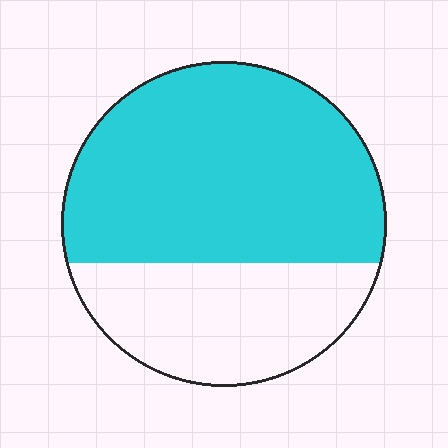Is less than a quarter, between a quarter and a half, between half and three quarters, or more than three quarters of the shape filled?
Between half and three quarters.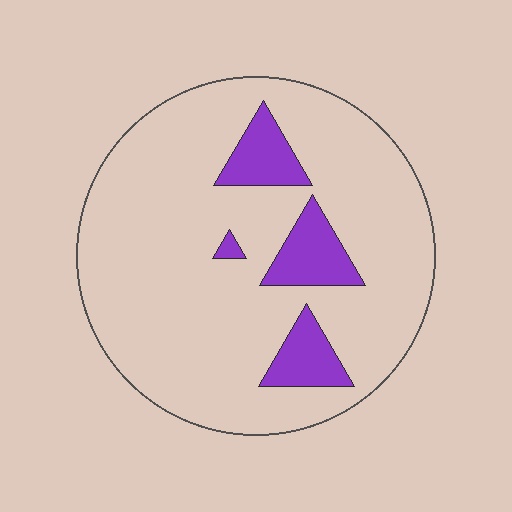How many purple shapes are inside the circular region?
4.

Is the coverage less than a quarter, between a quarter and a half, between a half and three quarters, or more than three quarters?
Less than a quarter.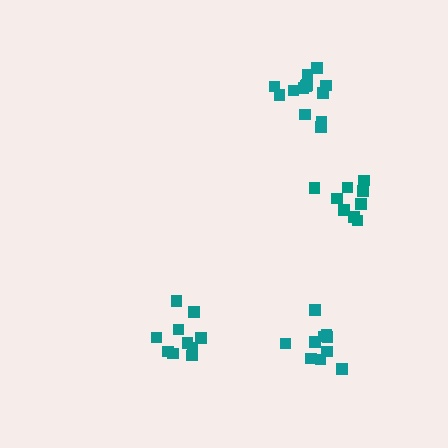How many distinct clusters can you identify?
There are 4 distinct clusters.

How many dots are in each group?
Group 1: 10 dots, Group 2: 10 dots, Group 3: 9 dots, Group 4: 14 dots (43 total).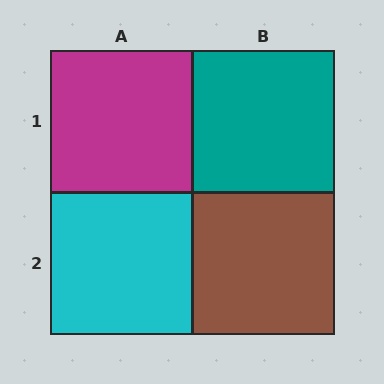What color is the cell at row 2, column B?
Brown.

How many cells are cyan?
1 cell is cyan.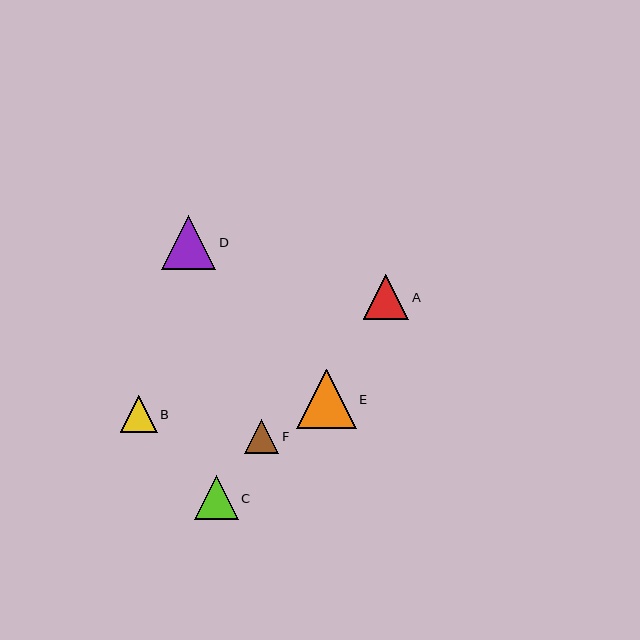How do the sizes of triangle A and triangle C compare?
Triangle A and triangle C are approximately the same size.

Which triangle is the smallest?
Triangle F is the smallest with a size of approximately 34 pixels.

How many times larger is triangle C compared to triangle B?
Triangle C is approximately 1.2 times the size of triangle B.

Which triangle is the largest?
Triangle E is the largest with a size of approximately 59 pixels.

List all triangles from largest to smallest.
From largest to smallest: E, D, A, C, B, F.